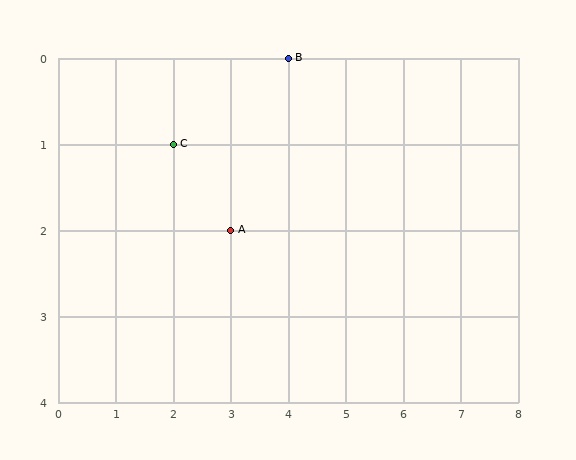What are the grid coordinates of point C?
Point C is at grid coordinates (2, 1).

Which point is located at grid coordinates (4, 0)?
Point B is at (4, 0).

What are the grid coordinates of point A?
Point A is at grid coordinates (3, 2).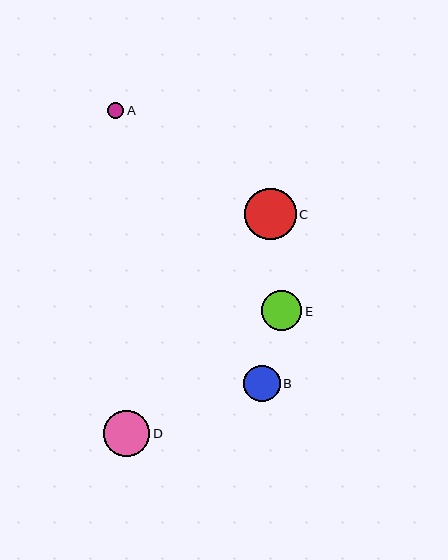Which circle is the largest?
Circle C is the largest with a size of approximately 51 pixels.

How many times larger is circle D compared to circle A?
Circle D is approximately 2.8 times the size of circle A.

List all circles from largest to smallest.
From largest to smallest: C, D, E, B, A.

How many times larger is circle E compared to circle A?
Circle E is approximately 2.5 times the size of circle A.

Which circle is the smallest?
Circle A is the smallest with a size of approximately 16 pixels.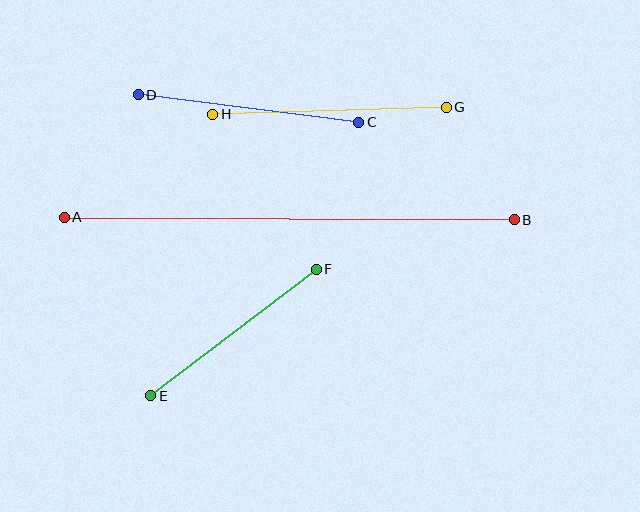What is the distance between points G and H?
The distance is approximately 233 pixels.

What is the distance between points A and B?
The distance is approximately 450 pixels.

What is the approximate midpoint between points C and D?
The midpoint is at approximately (249, 108) pixels.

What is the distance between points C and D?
The distance is approximately 222 pixels.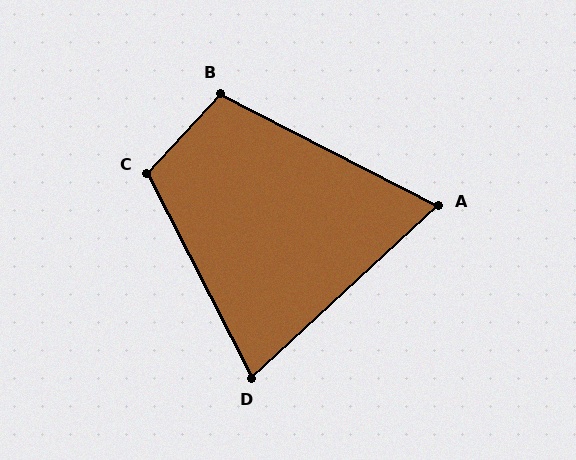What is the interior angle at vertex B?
Approximately 105 degrees (obtuse).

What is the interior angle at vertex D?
Approximately 75 degrees (acute).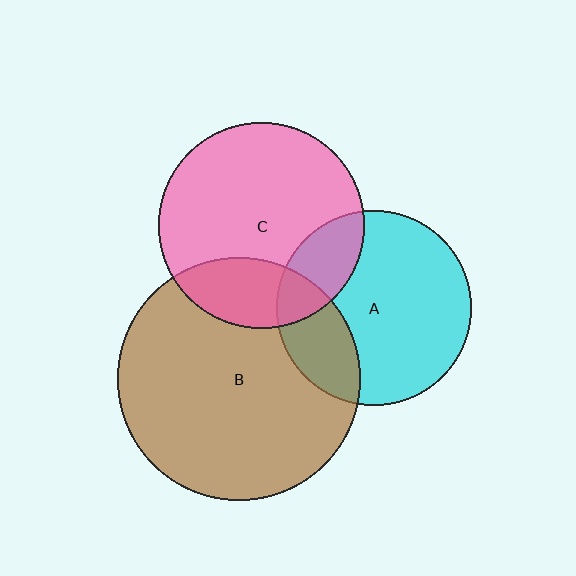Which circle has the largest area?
Circle B (brown).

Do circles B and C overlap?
Yes.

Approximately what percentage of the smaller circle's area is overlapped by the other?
Approximately 25%.